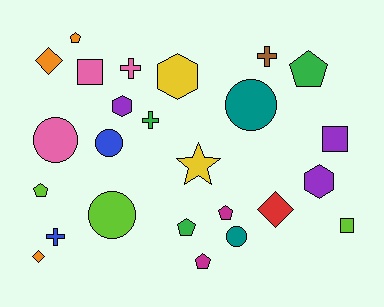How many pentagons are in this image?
There are 6 pentagons.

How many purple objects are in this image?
There are 3 purple objects.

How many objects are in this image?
There are 25 objects.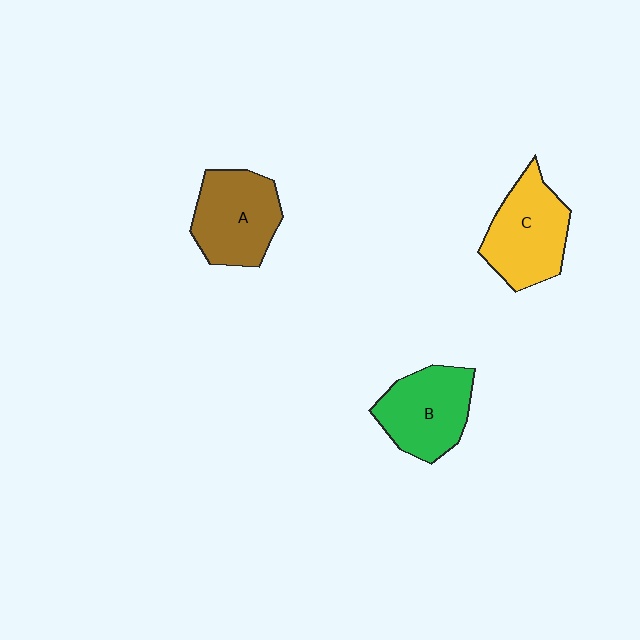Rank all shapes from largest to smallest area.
From largest to smallest: C (yellow), A (brown), B (green).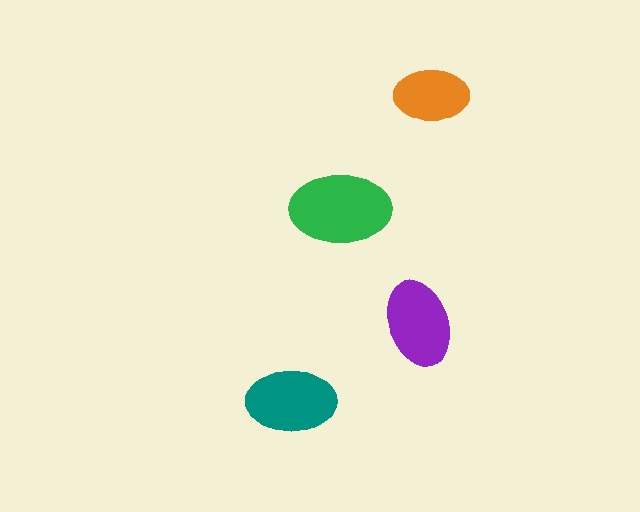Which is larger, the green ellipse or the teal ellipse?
The green one.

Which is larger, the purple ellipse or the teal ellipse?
The teal one.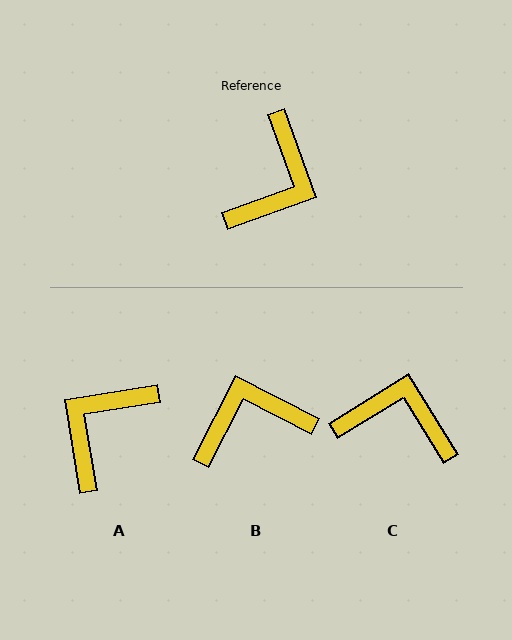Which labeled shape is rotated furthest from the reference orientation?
A, about 170 degrees away.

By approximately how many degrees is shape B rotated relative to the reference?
Approximately 133 degrees counter-clockwise.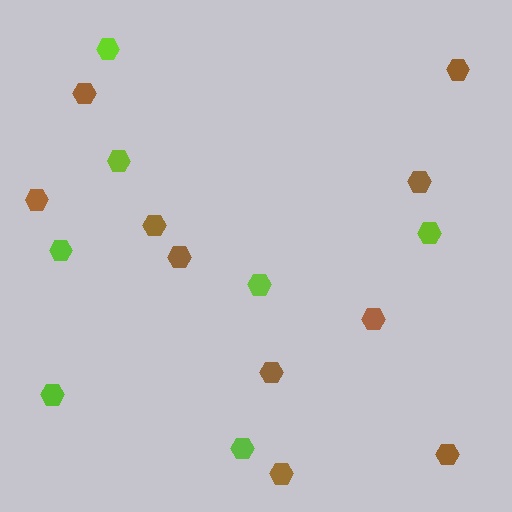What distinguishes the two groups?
There are 2 groups: one group of brown hexagons (10) and one group of lime hexagons (7).